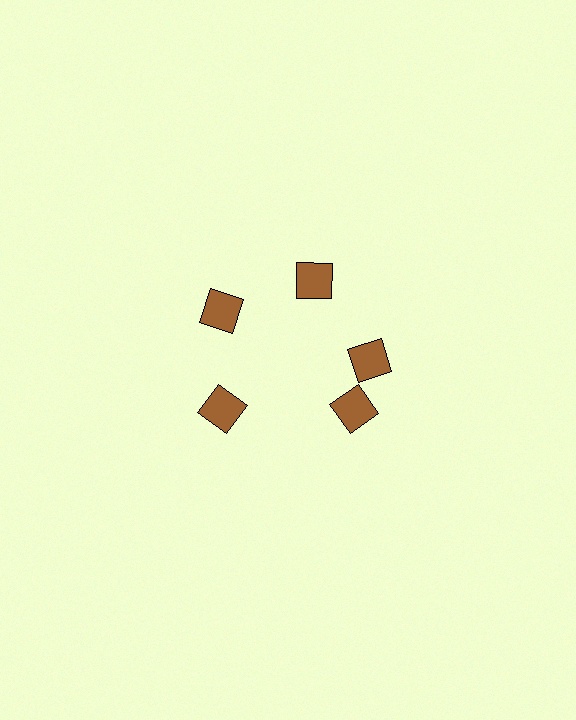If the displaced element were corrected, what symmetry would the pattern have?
It would have 5-fold rotational symmetry — the pattern would map onto itself every 72 degrees.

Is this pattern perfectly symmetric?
No. The 5 brown diamonds are arranged in a ring, but one element near the 5 o'clock position is rotated out of alignment along the ring, breaking the 5-fold rotational symmetry.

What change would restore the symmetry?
The symmetry would be restored by rotating it back into even spacing with its neighbors so that all 5 diamonds sit at equal angles and equal distance from the center.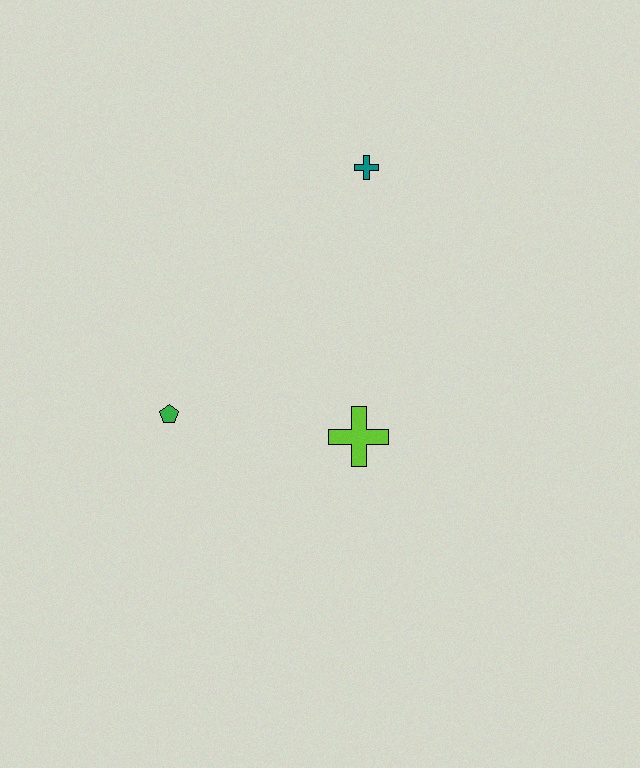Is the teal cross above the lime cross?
Yes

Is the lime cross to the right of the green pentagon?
Yes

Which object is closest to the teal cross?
The lime cross is closest to the teal cross.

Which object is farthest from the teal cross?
The green pentagon is farthest from the teal cross.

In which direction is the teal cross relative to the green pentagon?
The teal cross is above the green pentagon.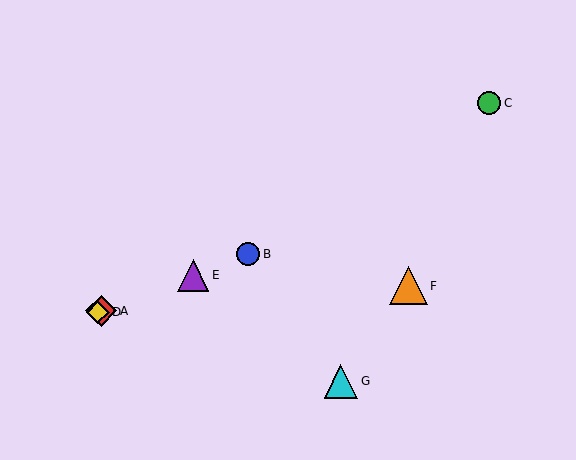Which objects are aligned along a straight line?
Objects A, B, D, E are aligned along a straight line.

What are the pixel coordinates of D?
Object D is at (98, 312).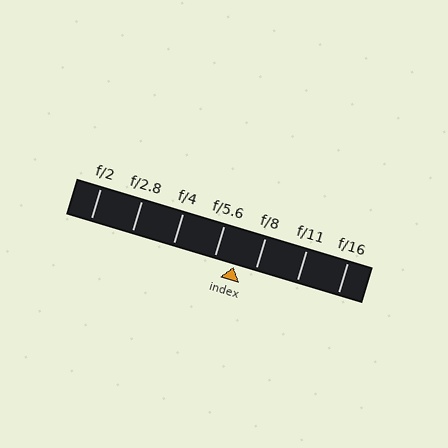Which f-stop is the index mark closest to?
The index mark is closest to f/8.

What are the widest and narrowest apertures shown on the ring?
The widest aperture shown is f/2 and the narrowest is f/16.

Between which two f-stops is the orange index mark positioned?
The index mark is between f/5.6 and f/8.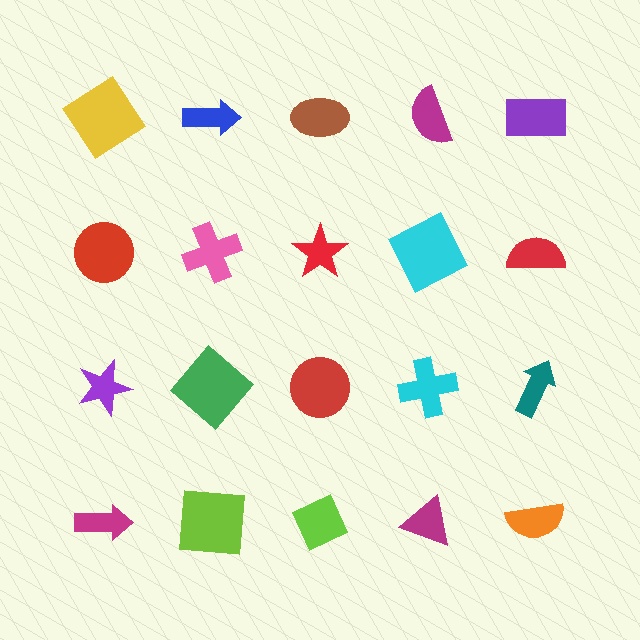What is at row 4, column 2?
A lime square.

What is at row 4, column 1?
A magenta arrow.